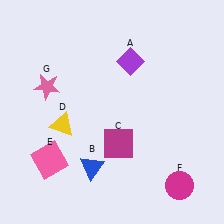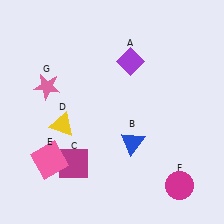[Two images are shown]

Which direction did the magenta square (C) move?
The magenta square (C) moved left.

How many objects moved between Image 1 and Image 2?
2 objects moved between the two images.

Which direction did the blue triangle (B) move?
The blue triangle (B) moved right.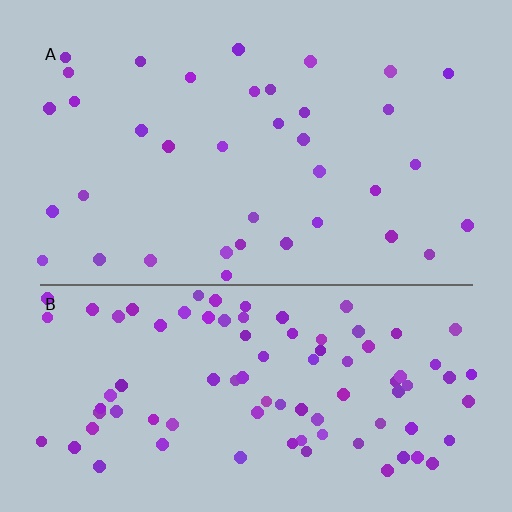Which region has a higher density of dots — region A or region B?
B (the bottom).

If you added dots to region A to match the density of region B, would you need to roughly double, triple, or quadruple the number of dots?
Approximately double.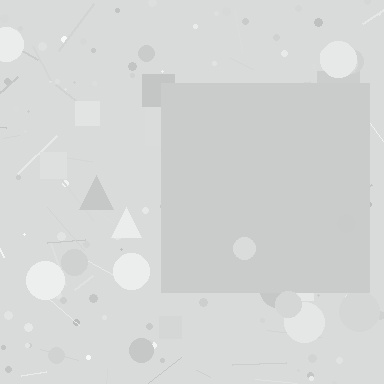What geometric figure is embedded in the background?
A square is embedded in the background.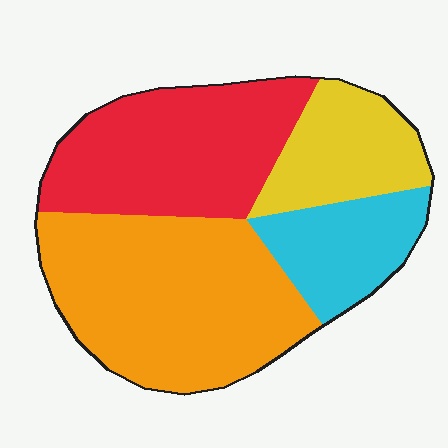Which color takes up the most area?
Orange, at roughly 40%.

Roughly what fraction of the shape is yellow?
Yellow covers about 15% of the shape.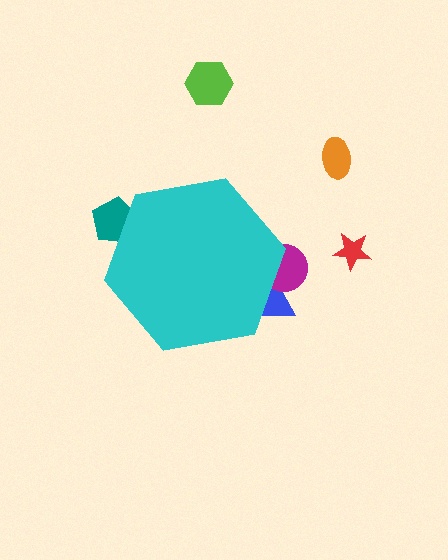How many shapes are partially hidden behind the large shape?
3 shapes are partially hidden.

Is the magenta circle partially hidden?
Yes, the magenta circle is partially hidden behind the cyan hexagon.